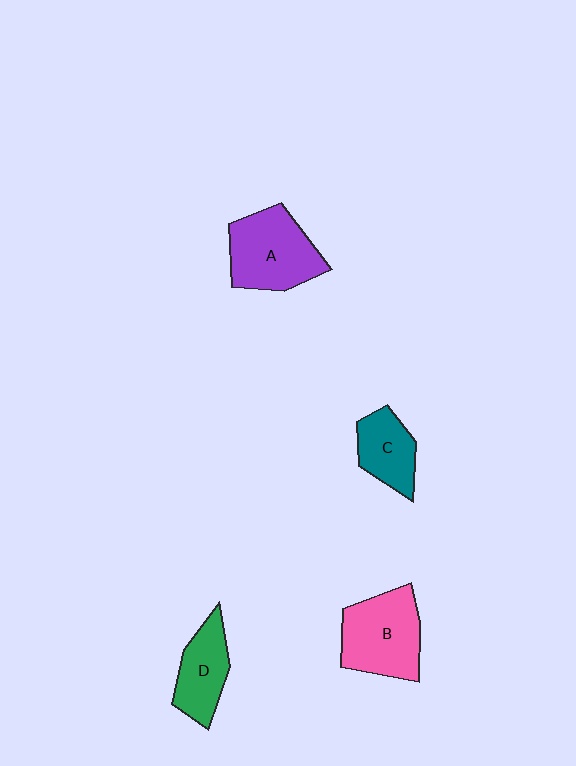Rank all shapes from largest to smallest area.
From largest to smallest: B (pink), A (purple), D (green), C (teal).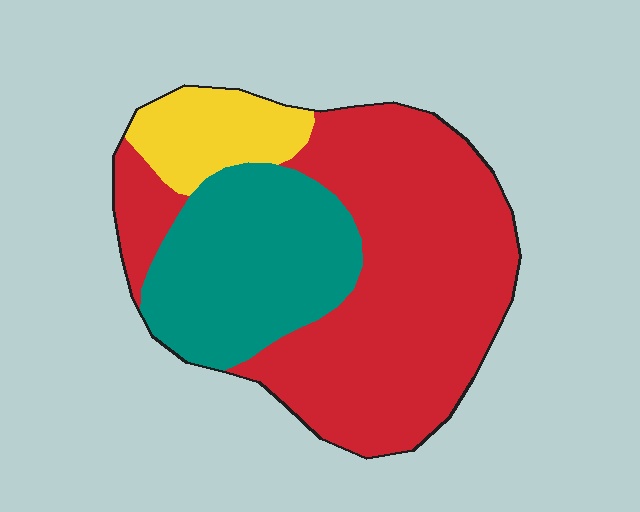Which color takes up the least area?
Yellow, at roughly 10%.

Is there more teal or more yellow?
Teal.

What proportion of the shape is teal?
Teal takes up between a sixth and a third of the shape.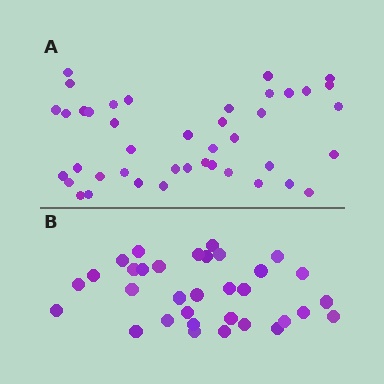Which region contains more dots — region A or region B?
Region A (the top region) has more dots.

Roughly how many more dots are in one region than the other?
Region A has roughly 8 or so more dots than region B.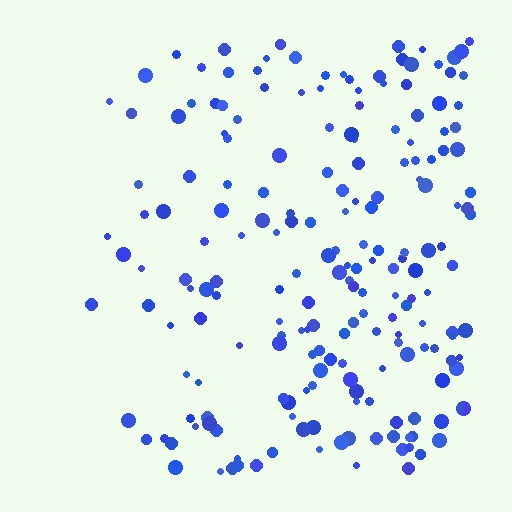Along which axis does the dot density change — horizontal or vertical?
Horizontal.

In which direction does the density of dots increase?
From left to right, with the right side densest.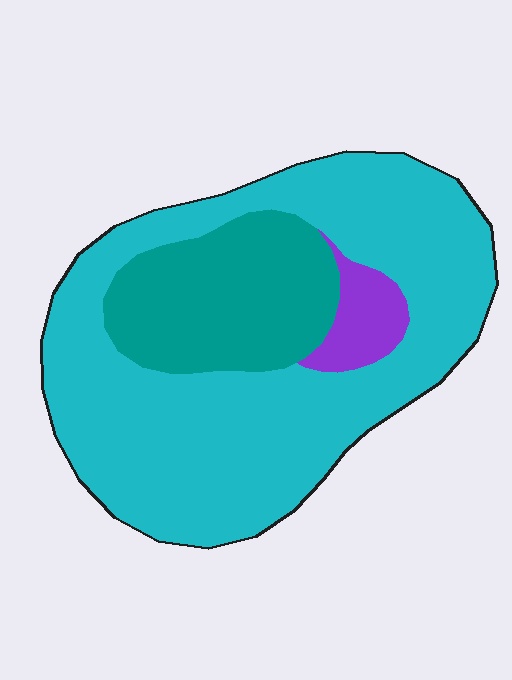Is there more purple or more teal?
Teal.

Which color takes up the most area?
Cyan, at roughly 70%.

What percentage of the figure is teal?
Teal covers 24% of the figure.